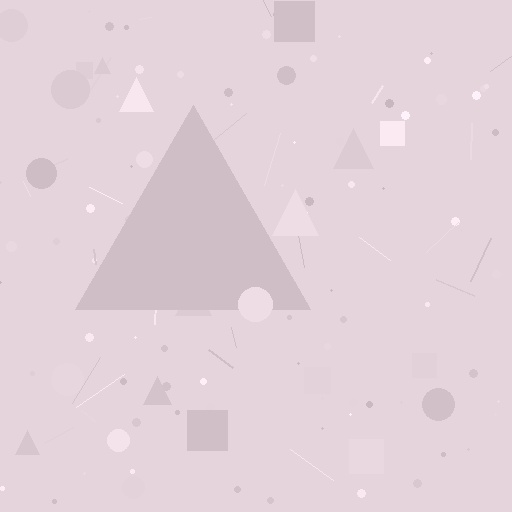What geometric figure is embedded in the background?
A triangle is embedded in the background.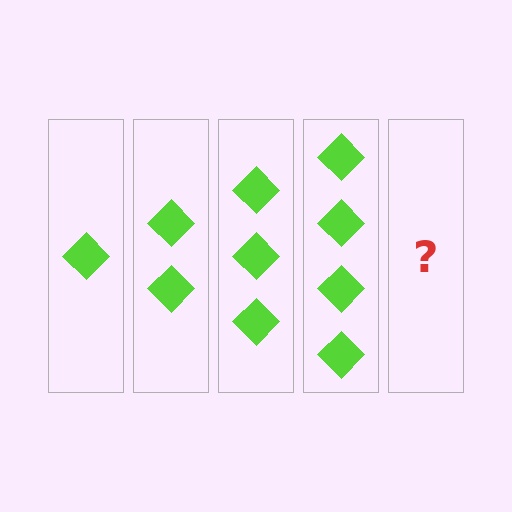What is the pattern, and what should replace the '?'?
The pattern is that each step adds one more diamond. The '?' should be 5 diamonds.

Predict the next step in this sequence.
The next step is 5 diamonds.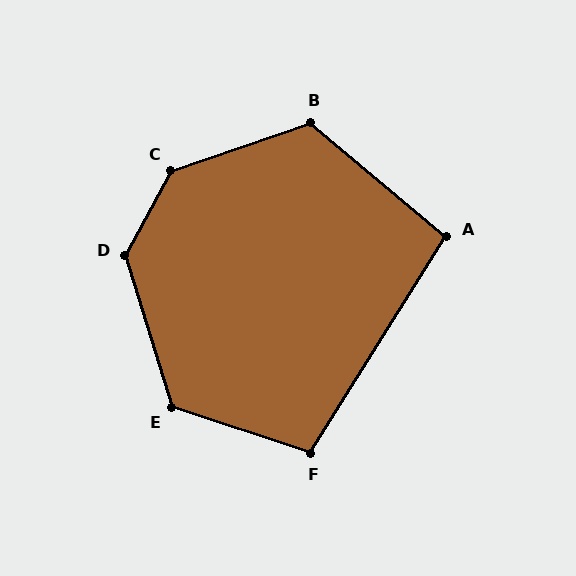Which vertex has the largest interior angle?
C, at approximately 137 degrees.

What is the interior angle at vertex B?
Approximately 121 degrees (obtuse).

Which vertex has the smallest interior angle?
A, at approximately 98 degrees.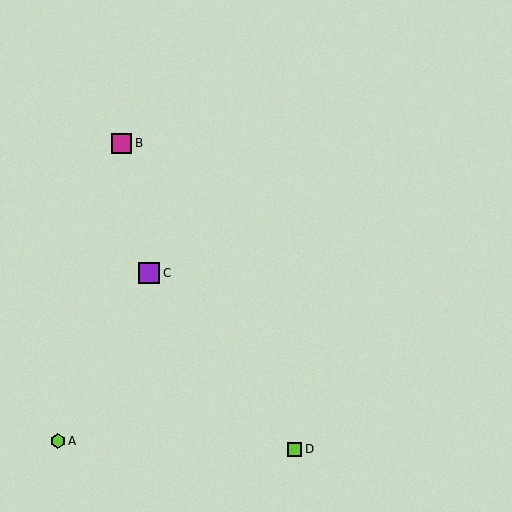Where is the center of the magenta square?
The center of the magenta square is at (121, 143).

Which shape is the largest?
The purple square (labeled C) is the largest.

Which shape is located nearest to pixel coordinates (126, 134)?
The magenta square (labeled B) at (121, 143) is nearest to that location.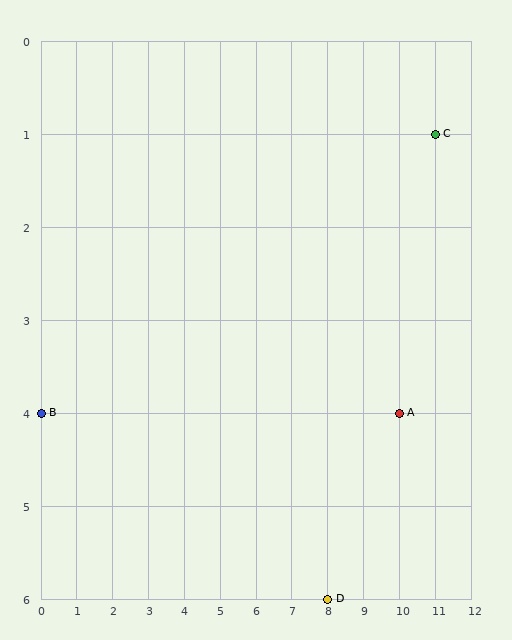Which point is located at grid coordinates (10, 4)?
Point A is at (10, 4).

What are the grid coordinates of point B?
Point B is at grid coordinates (0, 4).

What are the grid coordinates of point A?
Point A is at grid coordinates (10, 4).